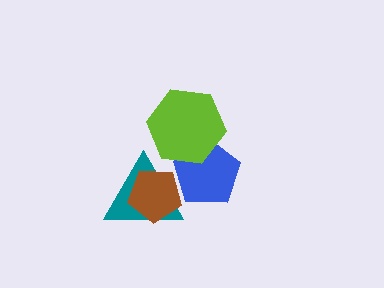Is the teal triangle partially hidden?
Yes, it is partially covered by another shape.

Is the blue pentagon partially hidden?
Yes, it is partially covered by another shape.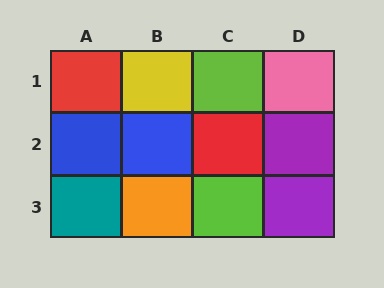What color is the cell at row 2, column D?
Purple.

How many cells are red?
2 cells are red.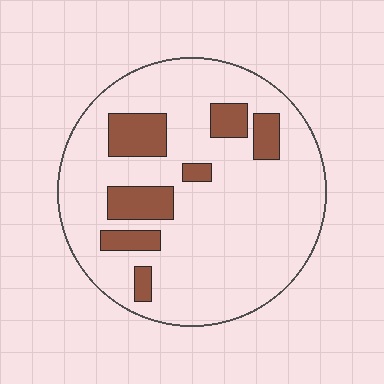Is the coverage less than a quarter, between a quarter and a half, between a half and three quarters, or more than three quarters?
Less than a quarter.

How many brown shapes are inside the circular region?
7.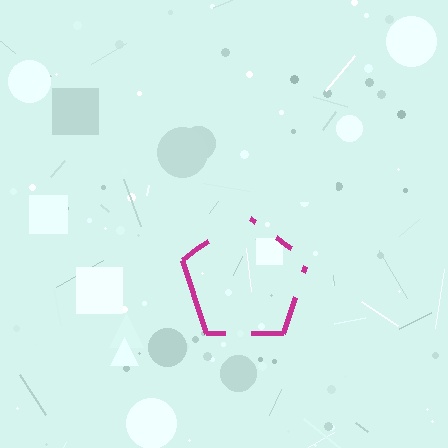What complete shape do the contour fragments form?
The contour fragments form a pentagon.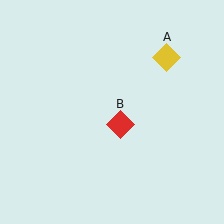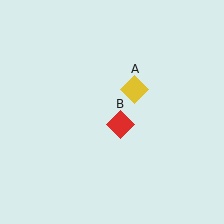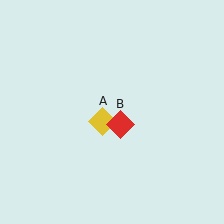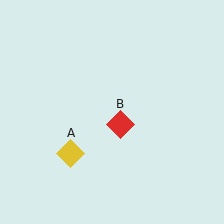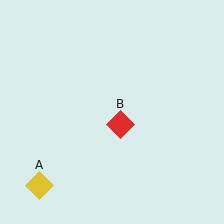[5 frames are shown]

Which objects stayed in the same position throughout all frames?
Red diamond (object B) remained stationary.